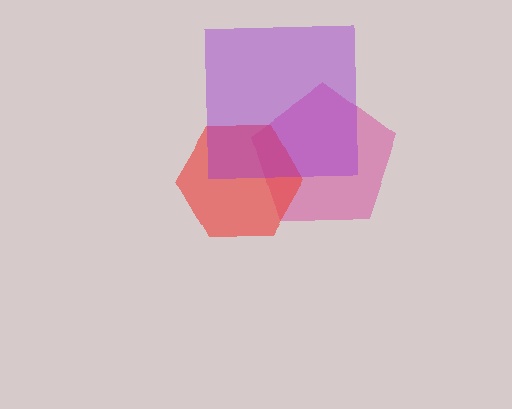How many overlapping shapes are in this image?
There are 3 overlapping shapes in the image.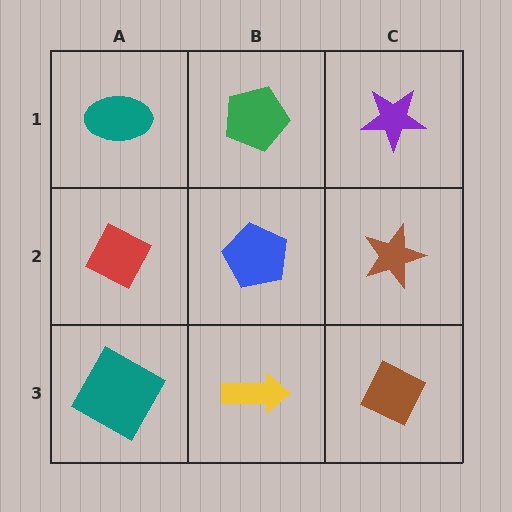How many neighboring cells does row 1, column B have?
3.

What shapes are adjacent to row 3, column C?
A brown star (row 2, column C), a yellow arrow (row 3, column B).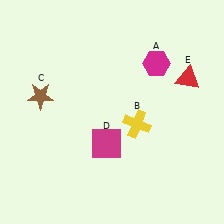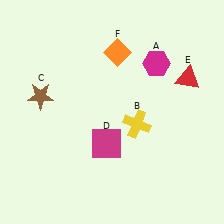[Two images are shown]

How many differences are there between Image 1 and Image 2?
There is 1 difference between the two images.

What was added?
An orange diamond (F) was added in Image 2.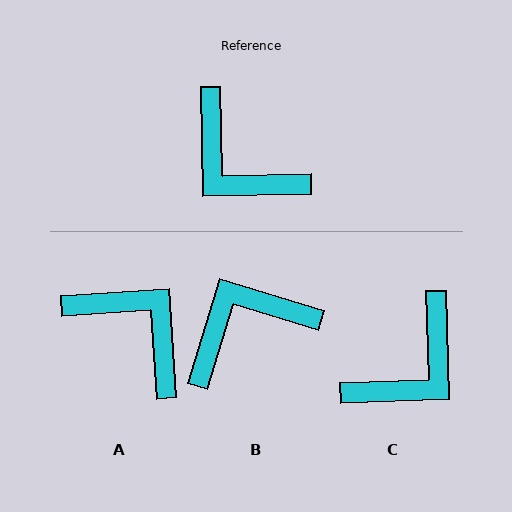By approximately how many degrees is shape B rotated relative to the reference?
Approximately 108 degrees clockwise.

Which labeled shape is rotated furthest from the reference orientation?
A, about 177 degrees away.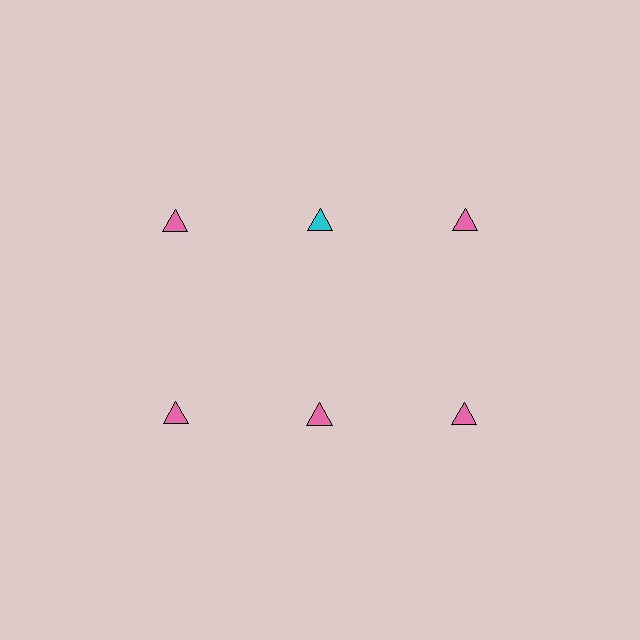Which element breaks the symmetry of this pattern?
The cyan triangle in the top row, second from left column breaks the symmetry. All other shapes are pink triangles.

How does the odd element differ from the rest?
It has a different color: cyan instead of pink.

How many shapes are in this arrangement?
There are 6 shapes arranged in a grid pattern.